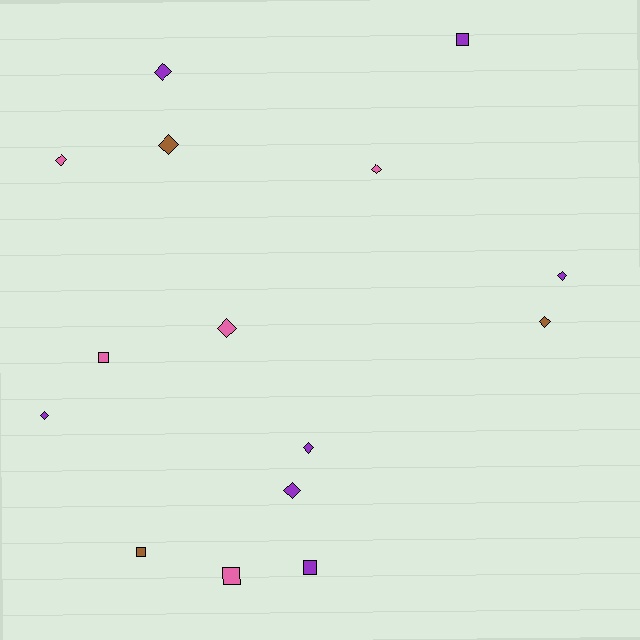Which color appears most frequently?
Purple, with 7 objects.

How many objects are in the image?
There are 15 objects.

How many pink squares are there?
There are 2 pink squares.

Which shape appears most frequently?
Diamond, with 10 objects.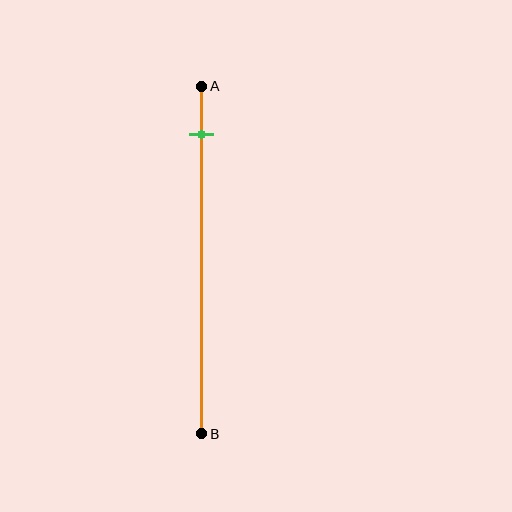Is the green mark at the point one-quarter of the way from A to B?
No, the mark is at about 15% from A, not at the 25% one-quarter point.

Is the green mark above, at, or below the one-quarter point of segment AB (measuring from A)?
The green mark is above the one-quarter point of segment AB.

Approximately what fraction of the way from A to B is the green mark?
The green mark is approximately 15% of the way from A to B.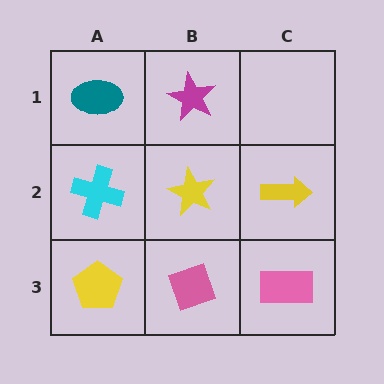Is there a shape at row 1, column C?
No, that cell is empty.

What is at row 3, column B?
A pink diamond.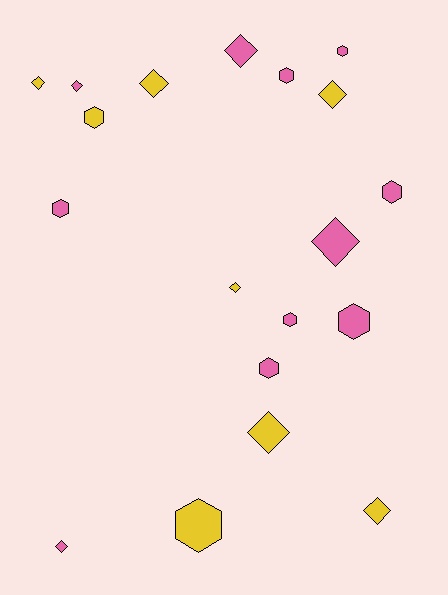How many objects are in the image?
There are 19 objects.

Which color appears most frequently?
Pink, with 11 objects.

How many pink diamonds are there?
There are 4 pink diamonds.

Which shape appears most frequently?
Diamond, with 10 objects.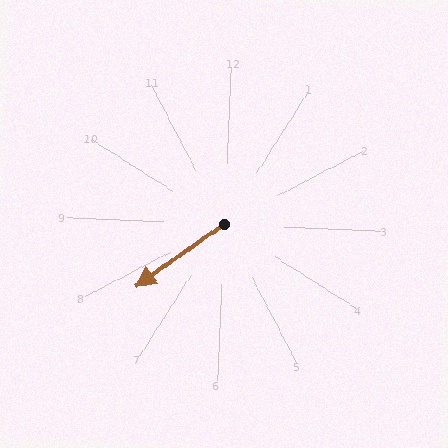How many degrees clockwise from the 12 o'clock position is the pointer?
Approximately 232 degrees.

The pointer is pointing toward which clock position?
Roughly 8 o'clock.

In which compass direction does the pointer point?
Southwest.